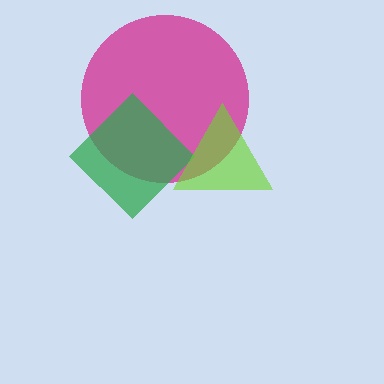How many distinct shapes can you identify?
There are 3 distinct shapes: a magenta circle, a green diamond, a lime triangle.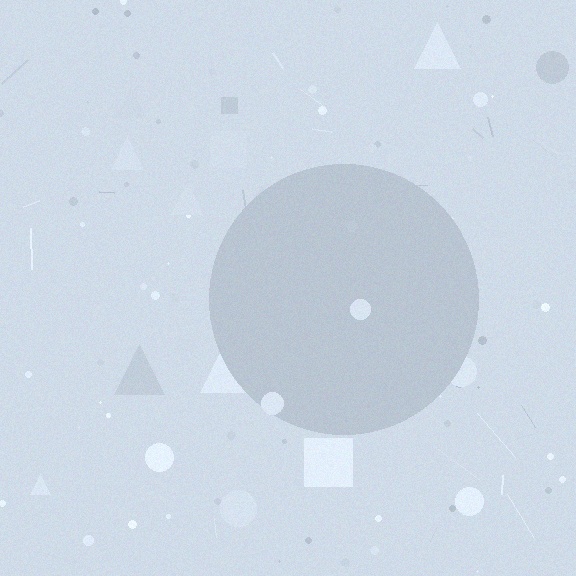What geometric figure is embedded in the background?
A circle is embedded in the background.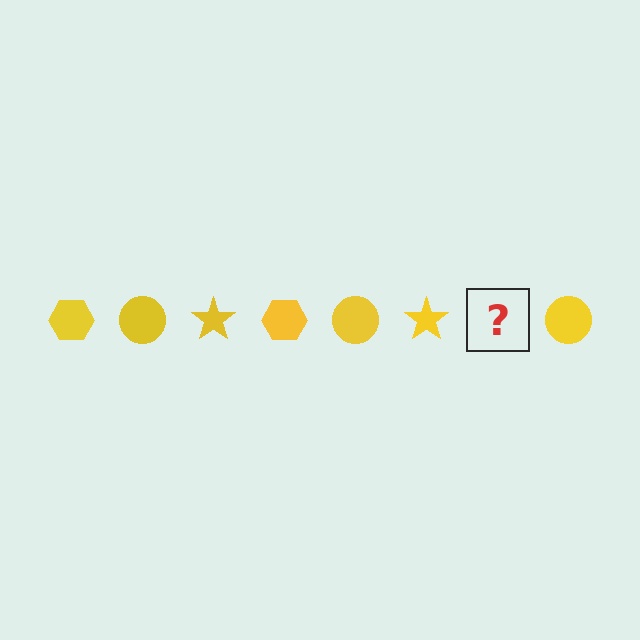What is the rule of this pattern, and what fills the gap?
The rule is that the pattern cycles through hexagon, circle, star shapes in yellow. The gap should be filled with a yellow hexagon.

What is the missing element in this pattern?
The missing element is a yellow hexagon.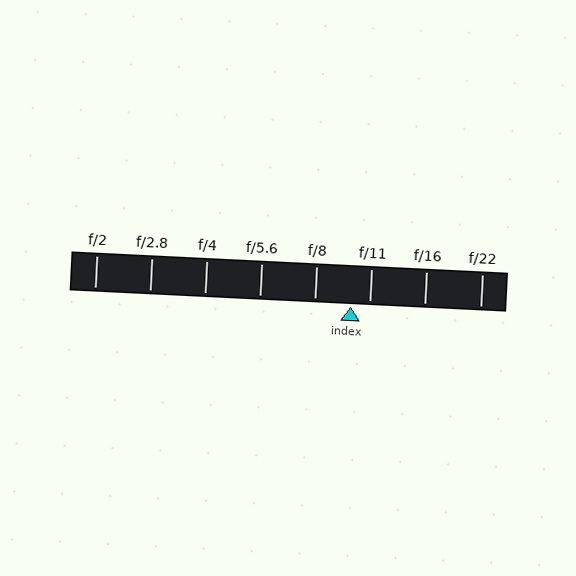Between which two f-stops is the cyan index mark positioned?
The index mark is between f/8 and f/11.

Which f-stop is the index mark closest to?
The index mark is closest to f/11.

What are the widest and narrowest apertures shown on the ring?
The widest aperture shown is f/2 and the narrowest is f/22.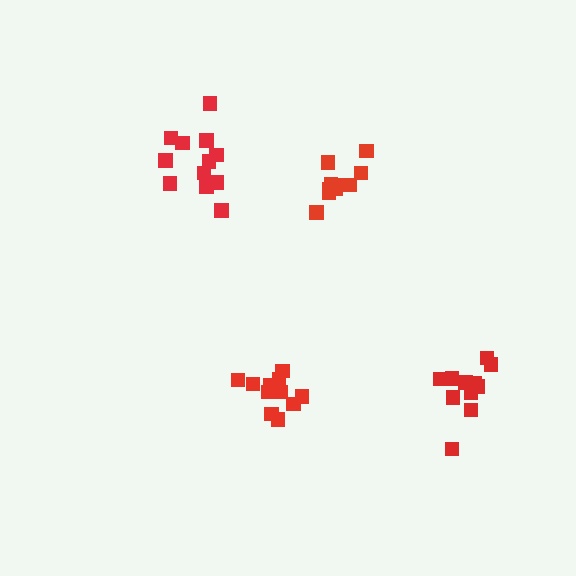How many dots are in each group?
Group 1: 10 dots, Group 2: 11 dots, Group 3: 12 dots, Group 4: 12 dots (45 total).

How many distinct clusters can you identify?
There are 4 distinct clusters.